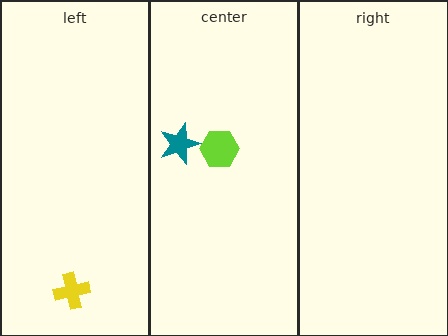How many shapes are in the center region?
2.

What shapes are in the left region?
The yellow cross.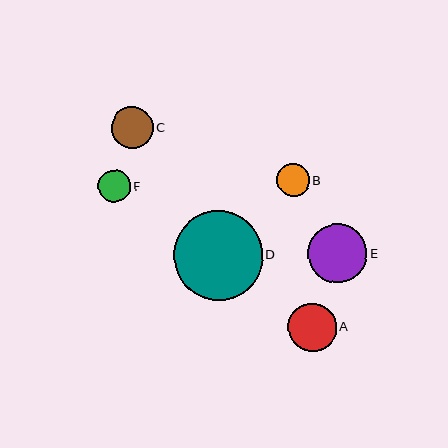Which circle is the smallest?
Circle F is the smallest with a size of approximately 33 pixels.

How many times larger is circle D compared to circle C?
Circle D is approximately 2.1 times the size of circle C.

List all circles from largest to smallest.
From largest to smallest: D, E, A, C, B, F.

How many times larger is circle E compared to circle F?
Circle E is approximately 1.8 times the size of circle F.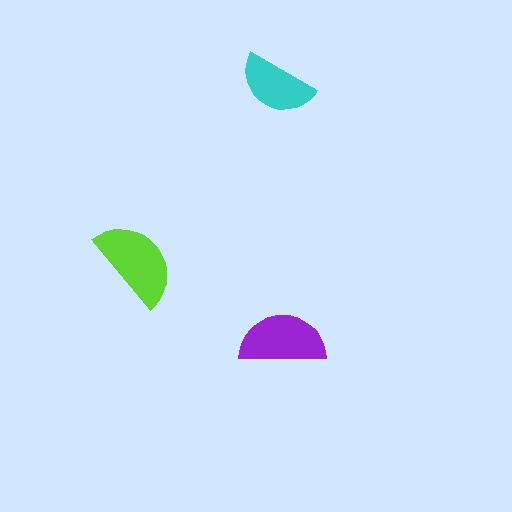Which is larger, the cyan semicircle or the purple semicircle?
The purple one.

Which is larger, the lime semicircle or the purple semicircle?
The lime one.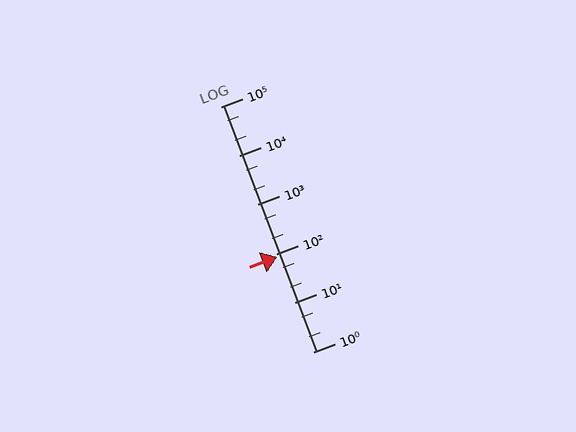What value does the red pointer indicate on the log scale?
The pointer indicates approximately 86.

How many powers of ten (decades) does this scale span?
The scale spans 5 decades, from 1 to 100000.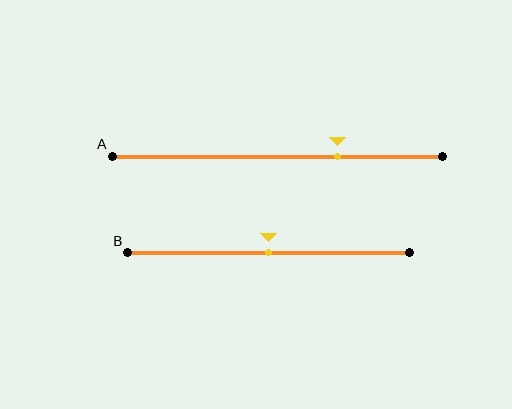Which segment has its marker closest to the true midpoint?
Segment B has its marker closest to the true midpoint.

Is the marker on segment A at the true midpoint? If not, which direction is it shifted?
No, the marker on segment A is shifted to the right by about 18% of the segment length.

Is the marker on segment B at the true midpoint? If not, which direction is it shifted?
Yes, the marker on segment B is at the true midpoint.